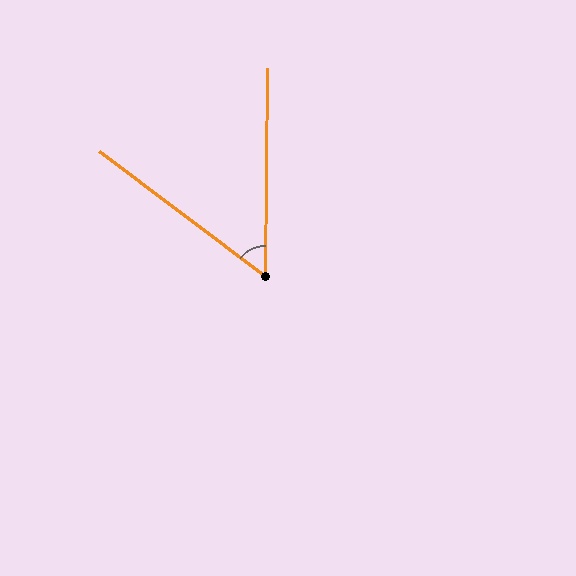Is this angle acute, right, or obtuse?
It is acute.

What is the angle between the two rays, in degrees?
Approximately 54 degrees.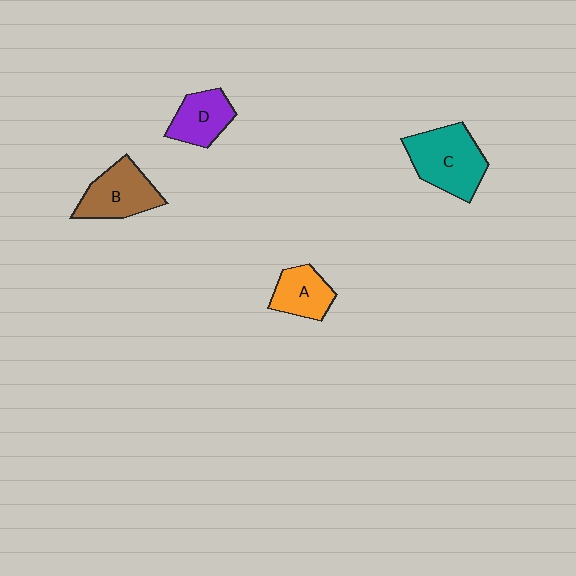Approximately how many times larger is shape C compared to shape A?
Approximately 1.7 times.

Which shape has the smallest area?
Shape A (orange).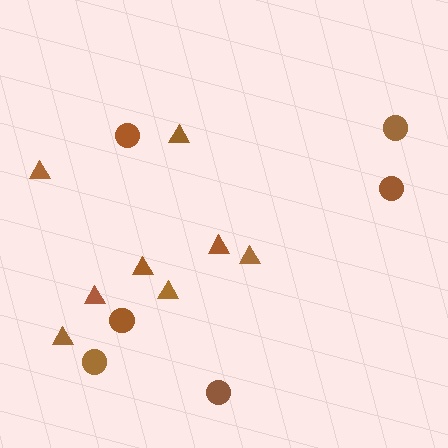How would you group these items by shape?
There are 2 groups: one group of triangles (8) and one group of circles (6).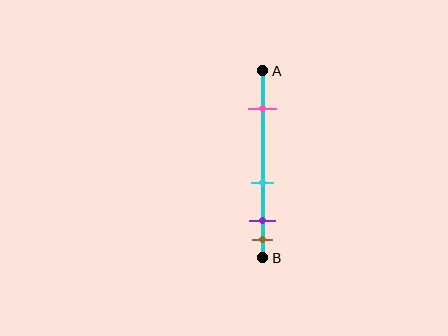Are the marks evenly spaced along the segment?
No, the marks are not evenly spaced.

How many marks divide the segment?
There are 4 marks dividing the segment.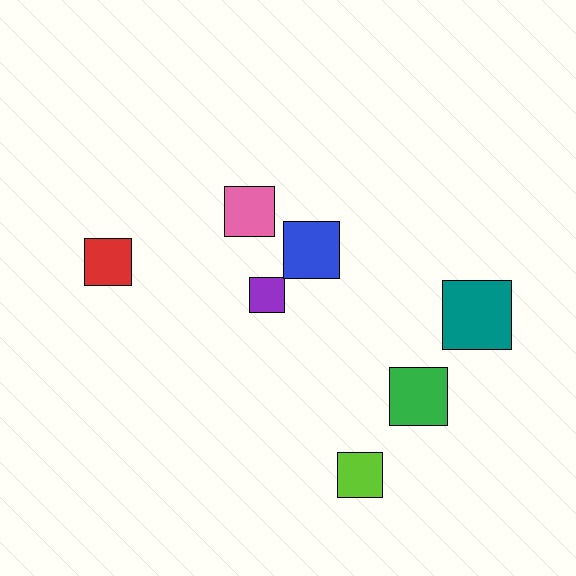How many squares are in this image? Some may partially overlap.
There are 7 squares.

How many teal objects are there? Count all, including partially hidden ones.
There is 1 teal object.